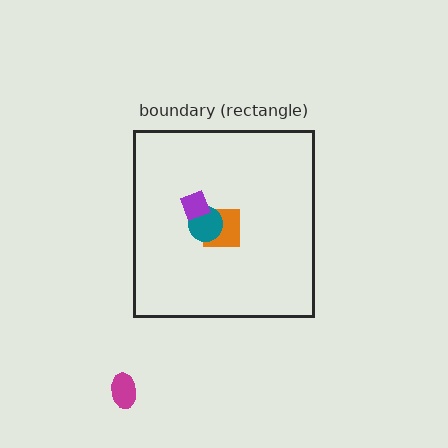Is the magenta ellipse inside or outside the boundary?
Outside.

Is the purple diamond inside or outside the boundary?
Inside.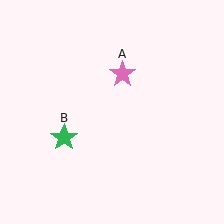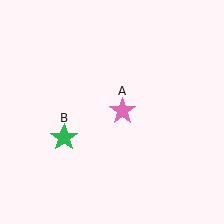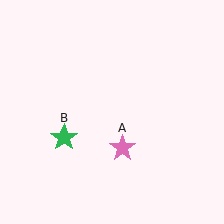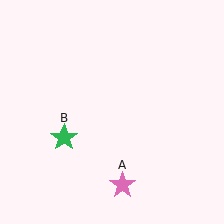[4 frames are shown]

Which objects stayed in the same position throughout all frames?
Green star (object B) remained stationary.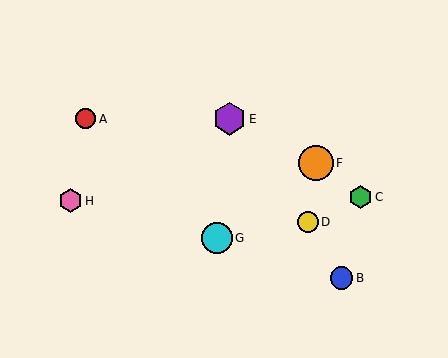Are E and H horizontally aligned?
No, E is at y≈119 and H is at y≈201.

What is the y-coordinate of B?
Object B is at y≈278.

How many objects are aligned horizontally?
2 objects (A, E) are aligned horizontally.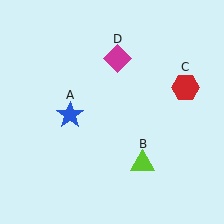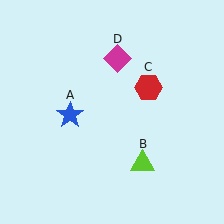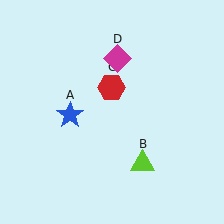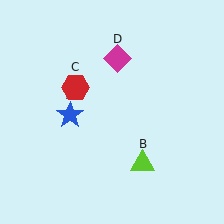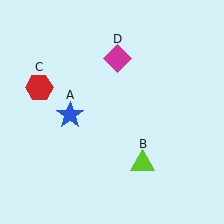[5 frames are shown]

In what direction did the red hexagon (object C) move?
The red hexagon (object C) moved left.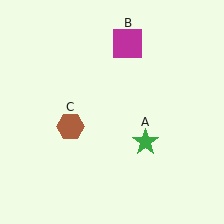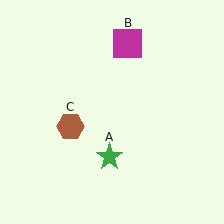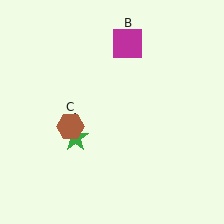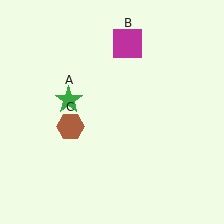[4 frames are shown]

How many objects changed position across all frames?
1 object changed position: green star (object A).